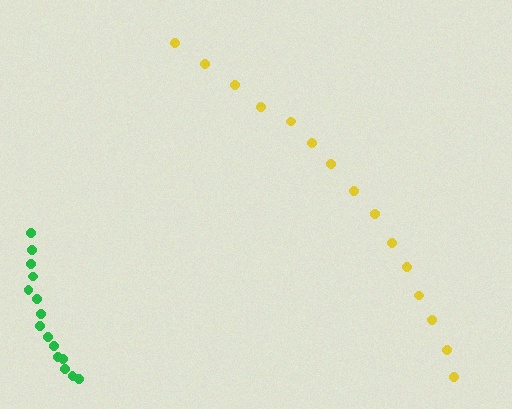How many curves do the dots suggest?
There are 2 distinct paths.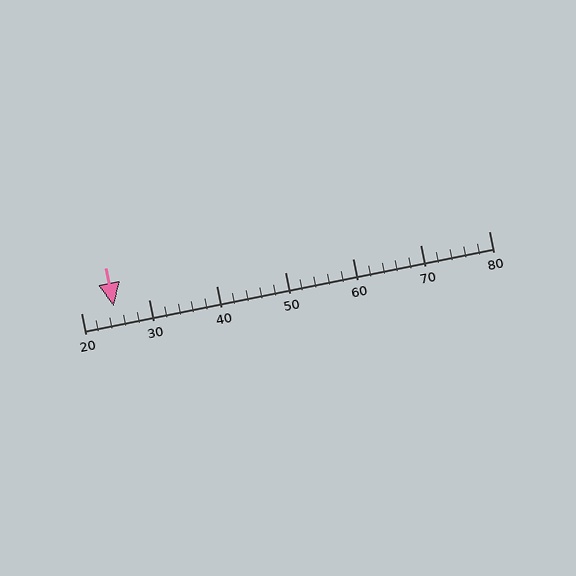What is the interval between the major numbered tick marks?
The major tick marks are spaced 10 units apart.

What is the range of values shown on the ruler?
The ruler shows values from 20 to 80.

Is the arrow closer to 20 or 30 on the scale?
The arrow is closer to 20.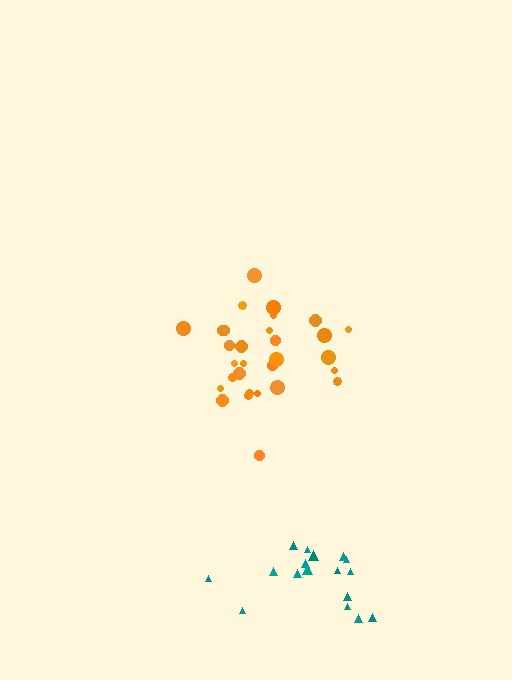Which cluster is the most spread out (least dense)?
Teal.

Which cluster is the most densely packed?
Orange.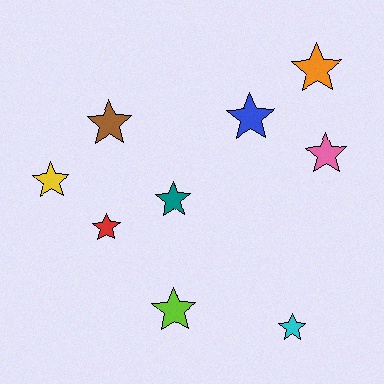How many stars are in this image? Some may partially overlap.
There are 9 stars.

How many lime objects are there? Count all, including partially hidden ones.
There is 1 lime object.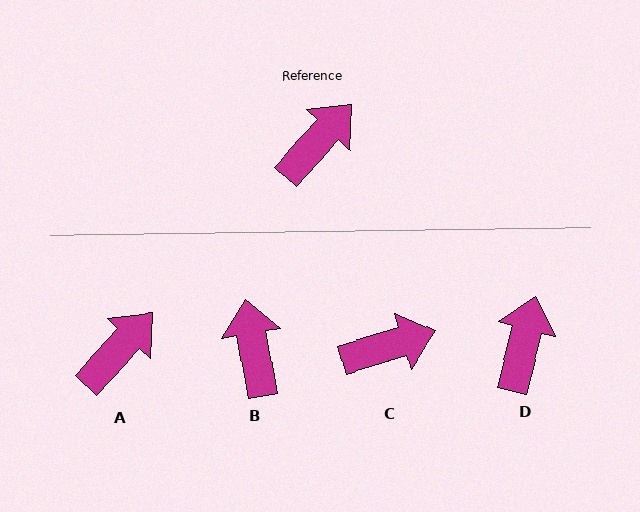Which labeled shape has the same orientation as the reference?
A.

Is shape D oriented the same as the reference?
No, it is off by about 28 degrees.